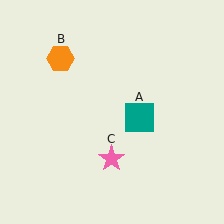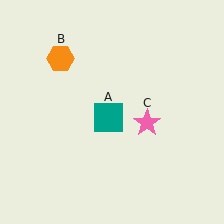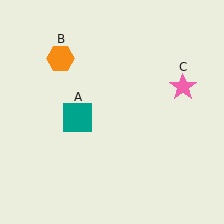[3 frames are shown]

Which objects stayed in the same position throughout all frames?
Orange hexagon (object B) remained stationary.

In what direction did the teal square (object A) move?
The teal square (object A) moved left.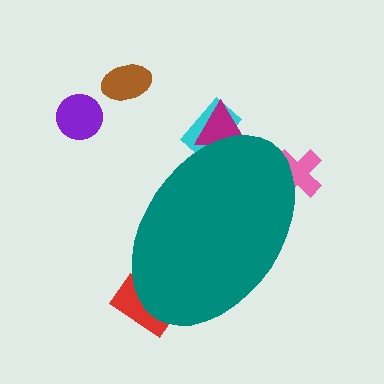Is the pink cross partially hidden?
Yes, the pink cross is partially hidden behind the teal ellipse.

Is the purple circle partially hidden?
No, the purple circle is fully visible.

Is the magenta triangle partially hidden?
Yes, the magenta triangle is partially hidden behind the teal ellipse.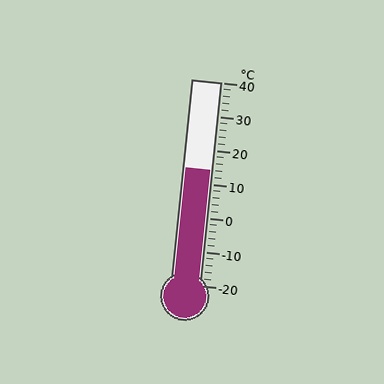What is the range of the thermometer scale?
The thermometer scale ranges from -20°C to 40°C.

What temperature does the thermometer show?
The thermometer shows approximately 14°C.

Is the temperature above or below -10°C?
The temperature is above -10°C.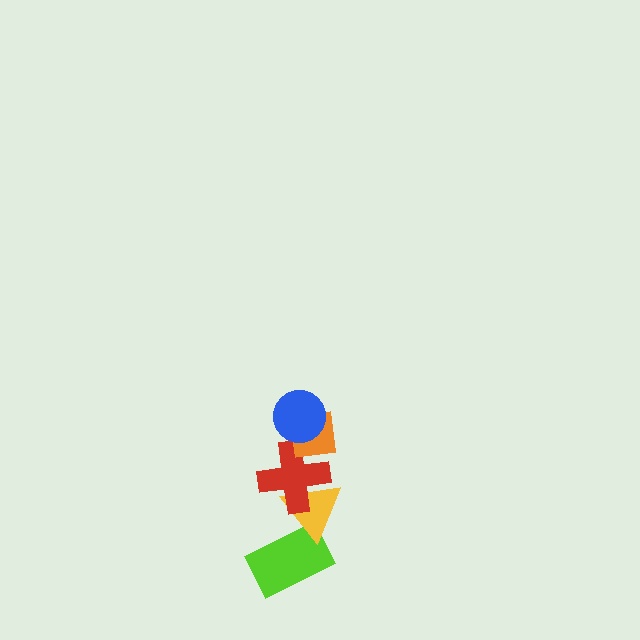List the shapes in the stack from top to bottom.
From top to bottom: the blue circle, the orange square, the red cross, the yellow triangle, the lime rectangle.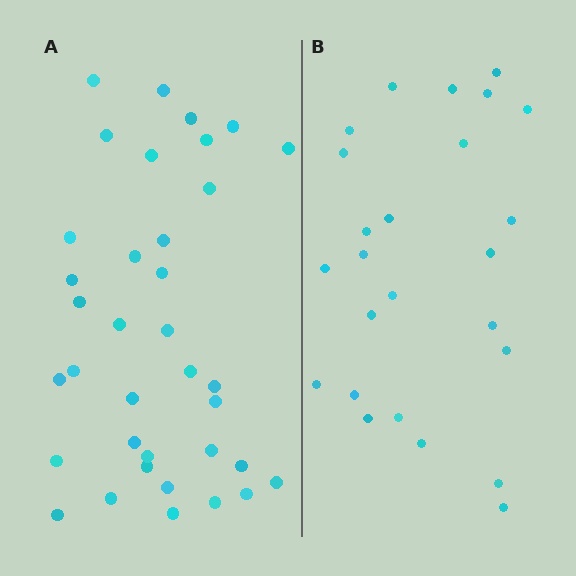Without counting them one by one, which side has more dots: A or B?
Region A (the left region) has more dots.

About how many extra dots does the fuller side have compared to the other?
Region A has roughly 12 or so more dots than region B.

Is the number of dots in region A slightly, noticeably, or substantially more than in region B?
Region A has noticeably more, but not dramatically so. The ratio is roughly 1.4 to 1.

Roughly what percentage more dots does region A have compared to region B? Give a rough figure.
About 45% more.